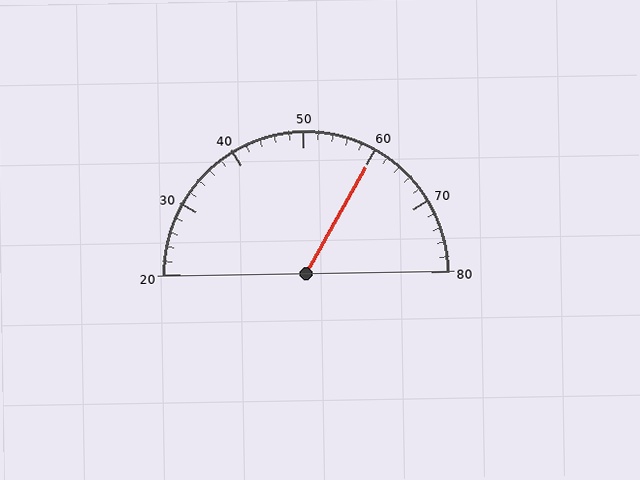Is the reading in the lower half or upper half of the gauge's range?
The reading is in the upper half of the range (20 to 80).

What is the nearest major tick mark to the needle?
The nearest major tick mark is 60.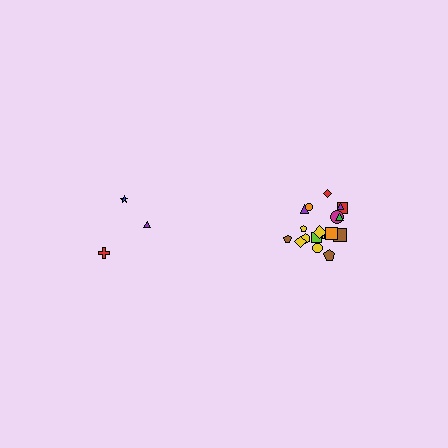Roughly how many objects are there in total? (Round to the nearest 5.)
Roughly 20 objects in total.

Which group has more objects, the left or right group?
The right group.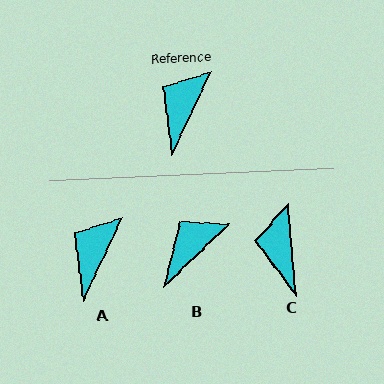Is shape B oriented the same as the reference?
No, it is off by about 21 degrees.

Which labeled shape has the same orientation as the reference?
A.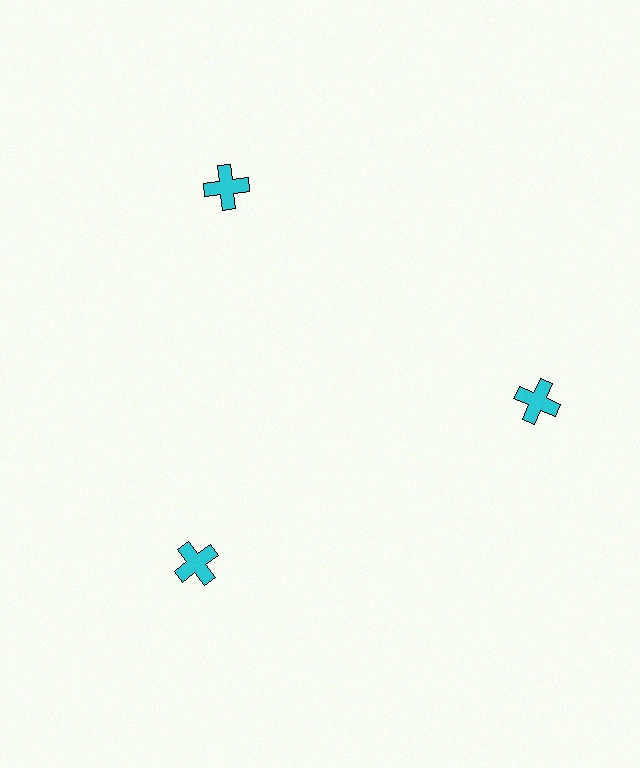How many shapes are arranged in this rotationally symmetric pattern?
There are 3 shapes, arranged in 3 groups of 1.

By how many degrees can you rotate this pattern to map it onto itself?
The pattern maps onto itself every 120 degrees of rotation.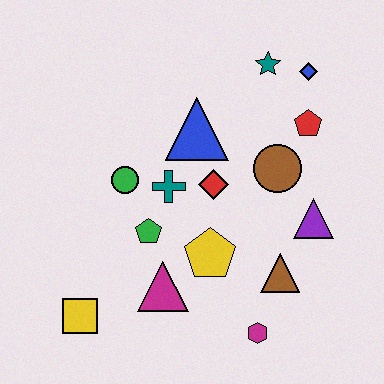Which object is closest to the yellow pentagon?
The magenta triangle is closest to the yellow pentagon.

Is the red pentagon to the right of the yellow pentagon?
Yes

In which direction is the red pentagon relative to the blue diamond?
The red pentagon is below the blue diamond.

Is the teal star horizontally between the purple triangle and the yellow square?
Yes